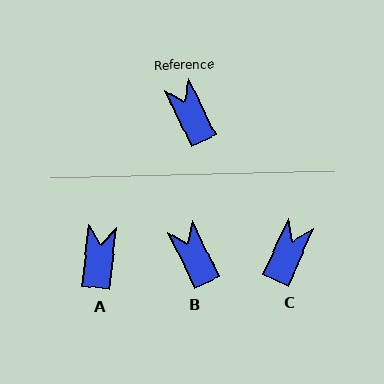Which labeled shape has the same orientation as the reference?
B.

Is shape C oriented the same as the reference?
No, it is off by about 50 degrees.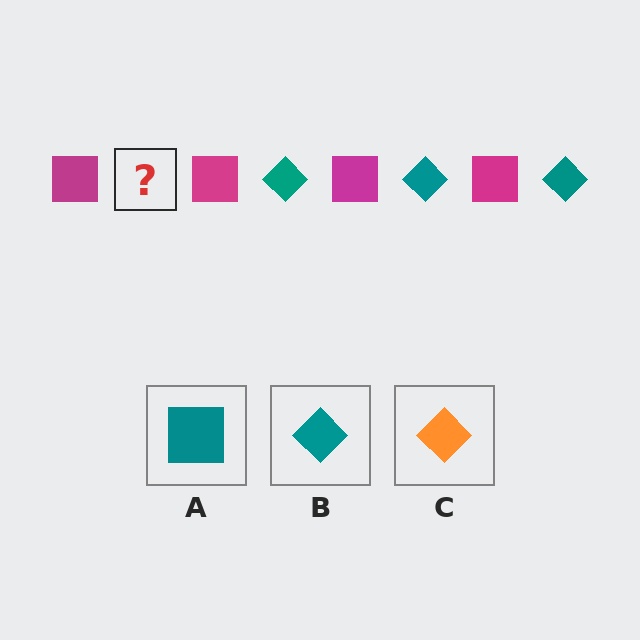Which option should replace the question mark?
Option B.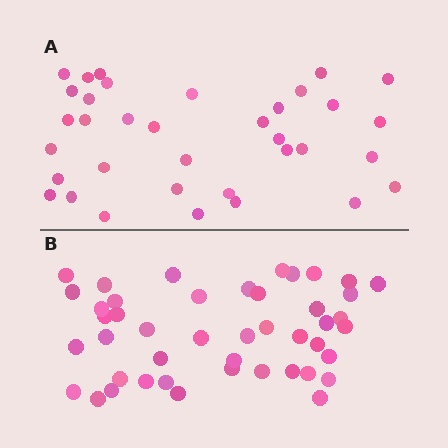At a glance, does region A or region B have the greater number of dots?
Region B (the bottom region) has more dots.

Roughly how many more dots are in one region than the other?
Region B has roughly 10 or so more dots than region A.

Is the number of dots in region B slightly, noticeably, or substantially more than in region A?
Region B has noticeably more, but not dramatically so. The ratio is roughly 1.3 to 1.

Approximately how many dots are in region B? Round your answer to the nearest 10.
About 40 dots. (The exact count is 45, which rounds to 40.)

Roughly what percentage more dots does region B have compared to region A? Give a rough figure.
About 30% more.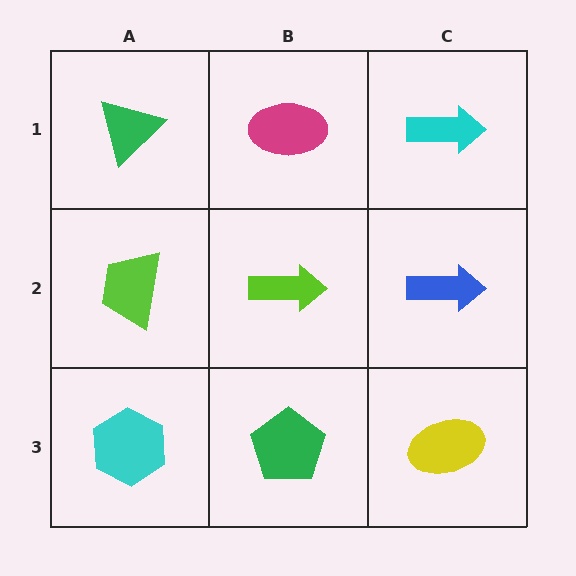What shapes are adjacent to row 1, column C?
A blue arrow (row 2, column C), a magenta ellipse (row 1, column B).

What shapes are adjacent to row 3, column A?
A lime trapezoid (row 2, column A), a green pentagon (row 3, column B).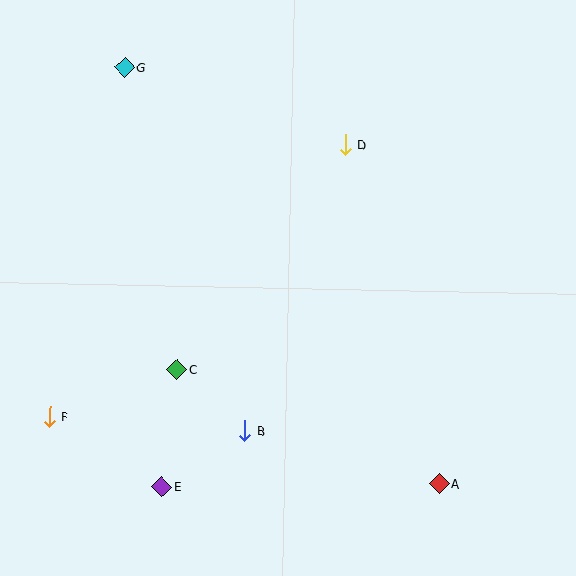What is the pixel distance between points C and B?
The distance between C and B is 91 pixels.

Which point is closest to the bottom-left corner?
Point F is closest to the bottom-left corner.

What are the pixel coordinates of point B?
Point B is at (245, 431).